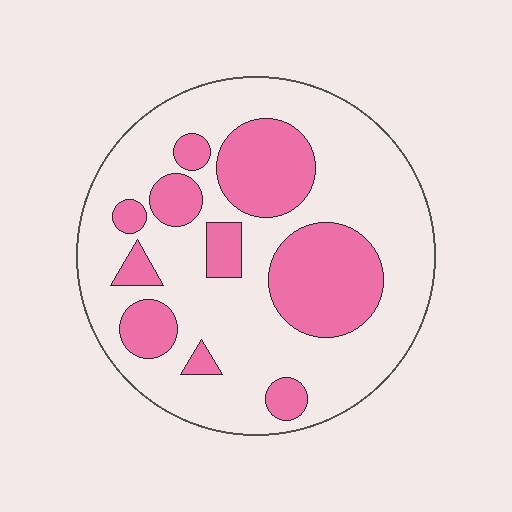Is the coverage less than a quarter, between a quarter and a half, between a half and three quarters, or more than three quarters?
Between a quarter and a half.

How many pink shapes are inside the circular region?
10.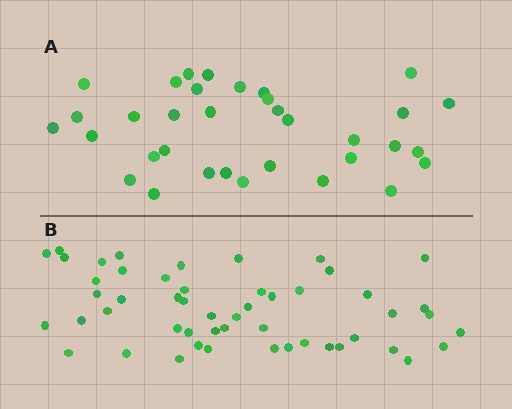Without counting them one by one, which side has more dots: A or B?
Region B (the bottom region) has more dots.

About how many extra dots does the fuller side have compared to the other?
Region B has approximately 15 more dots than region A.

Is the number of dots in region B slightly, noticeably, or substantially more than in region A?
Region B has substantially more. The ratio is roughly 1.5 to 1.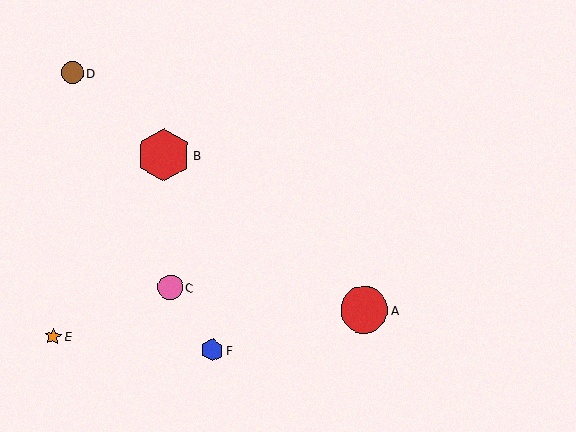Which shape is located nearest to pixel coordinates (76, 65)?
The brown circle (labeled D) at (72, 73) is nearest to that location.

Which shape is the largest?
The red hexagon (labeled B) is the largest.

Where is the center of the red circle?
The center of the red circle is at (364, 310).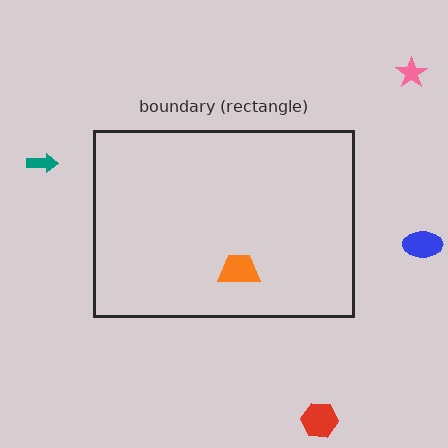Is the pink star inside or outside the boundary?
Outside.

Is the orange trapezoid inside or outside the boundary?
Inside.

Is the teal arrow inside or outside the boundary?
Outside.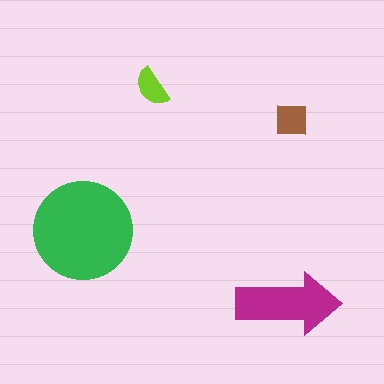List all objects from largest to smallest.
The green circle, the magenta arrow, the brown square, the lime semicircle.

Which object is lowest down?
The magenta arrow is bottommost.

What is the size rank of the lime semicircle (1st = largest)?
4th.